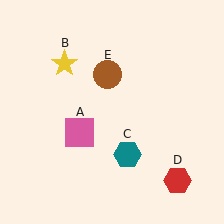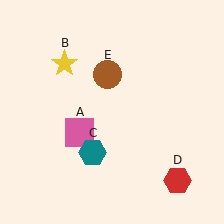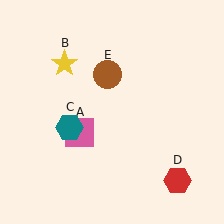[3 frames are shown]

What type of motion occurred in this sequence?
The teal hexagon (object C) rotated clockwise around the center of the scene.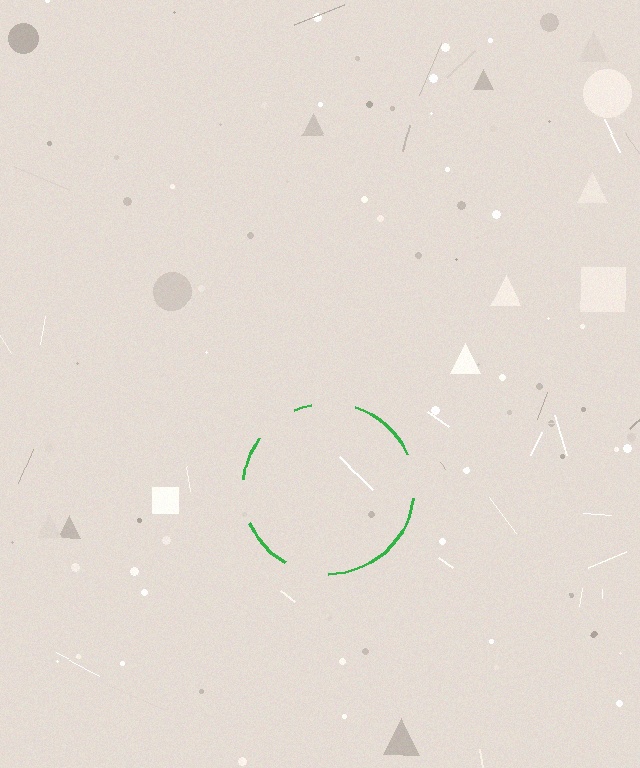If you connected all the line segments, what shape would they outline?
They would outline a circle.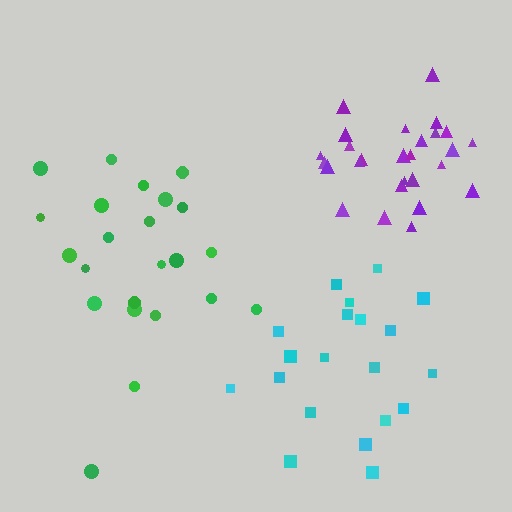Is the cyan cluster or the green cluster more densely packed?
Cyan.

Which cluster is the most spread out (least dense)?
Green.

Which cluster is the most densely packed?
Purple.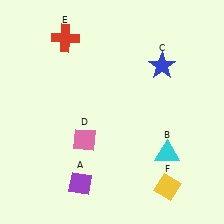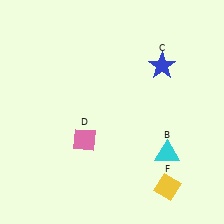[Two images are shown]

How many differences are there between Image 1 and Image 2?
There are 2 differences between the two images.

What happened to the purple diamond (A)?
The purple diamond (A) was removed in Image 2. It was in the bottom-left area of Image 1.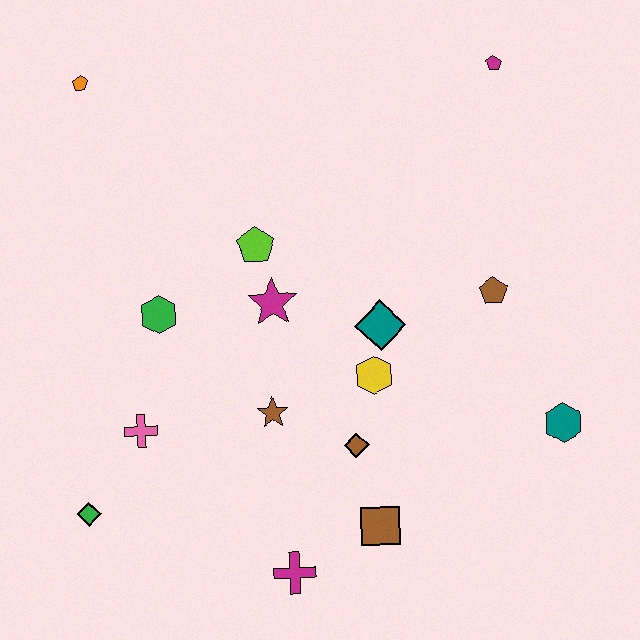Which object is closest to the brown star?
The brown diamond is closest to the brown star.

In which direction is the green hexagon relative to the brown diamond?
The green hexagon is to the left of the brown diamond.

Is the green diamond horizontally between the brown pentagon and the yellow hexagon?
No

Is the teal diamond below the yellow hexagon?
No